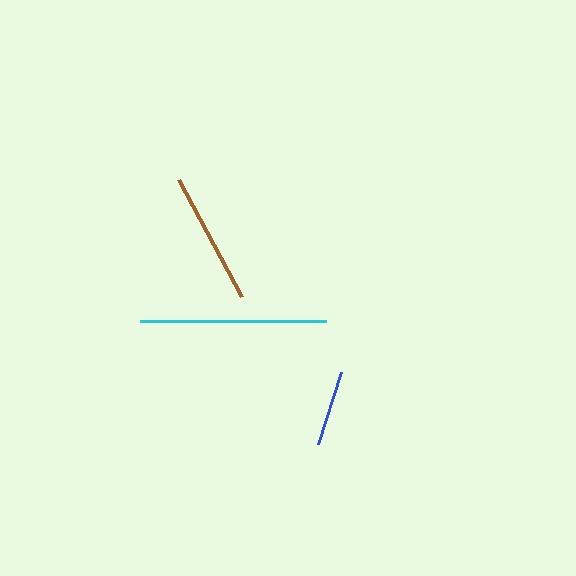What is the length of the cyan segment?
The cyan segment is approximately 186 pixels long.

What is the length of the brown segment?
The brown segment is approximately 132 pixels long.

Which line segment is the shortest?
The blue line is the shortest at approximately 75 pixels.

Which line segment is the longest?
The cyan line is the longest at approximately 186 pixels.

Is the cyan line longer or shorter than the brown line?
The cyan line is longer than the brown line.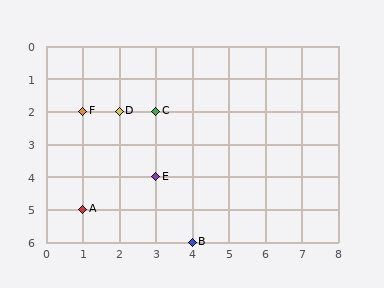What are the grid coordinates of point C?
Point C is at grid coordinates (3, 2).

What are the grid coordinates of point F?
Point F is at grid coordinates (1, 2).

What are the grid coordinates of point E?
Point E is at grid coordinates (3, 4).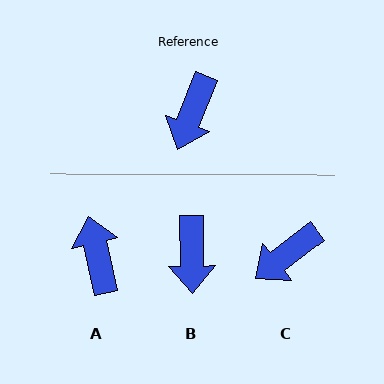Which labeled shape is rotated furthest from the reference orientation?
A, about 147 degrees away.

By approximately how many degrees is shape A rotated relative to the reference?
Approximately 147 degrees clockwise.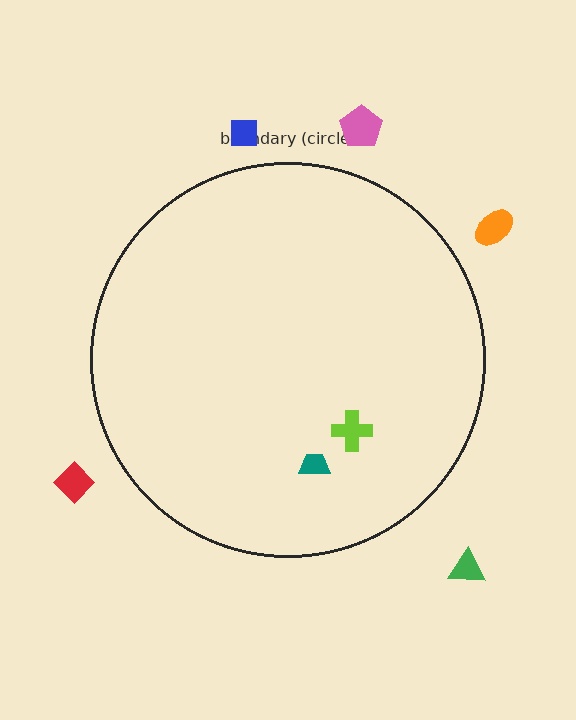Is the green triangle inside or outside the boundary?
Outside.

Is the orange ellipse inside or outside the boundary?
Outside.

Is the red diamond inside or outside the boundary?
Outside.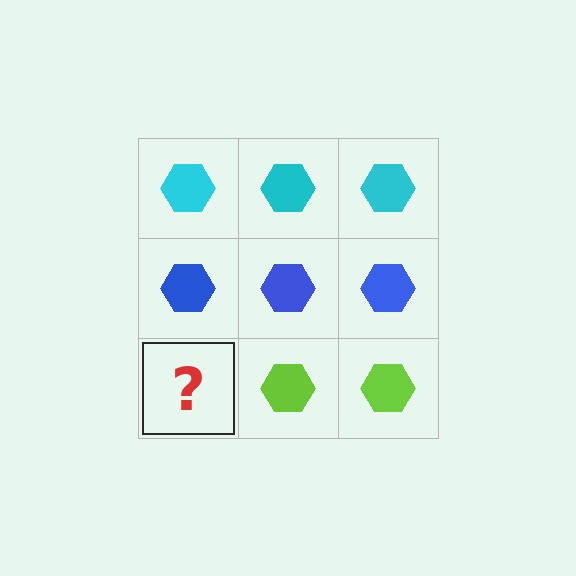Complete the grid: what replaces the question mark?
The question mark should be replaced with a lime hexagon.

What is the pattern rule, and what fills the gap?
The rule is that each row has a consistent color. The gap should be filled with a lime hexagon.